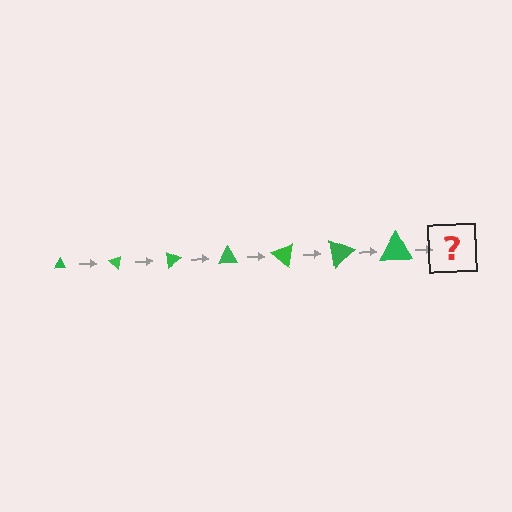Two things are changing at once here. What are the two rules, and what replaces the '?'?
The two rules are that the triangle grows larger each step and it rotates 40 degrees each step. The '?' should be a triangle, larger than the previous one and rotated 280 degrees from the start.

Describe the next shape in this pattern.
It should be a triangle, larger than the previous one and rotated 280 degrees from the start.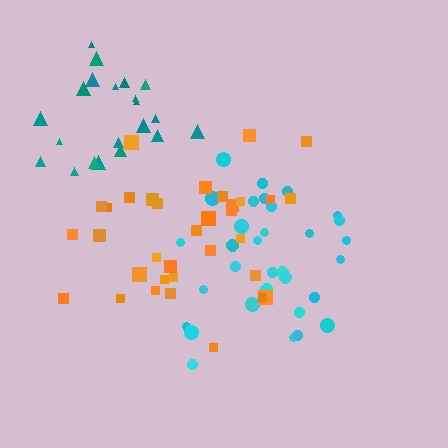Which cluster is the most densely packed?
Teal.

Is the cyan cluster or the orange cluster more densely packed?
Orange.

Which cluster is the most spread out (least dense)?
Cyan.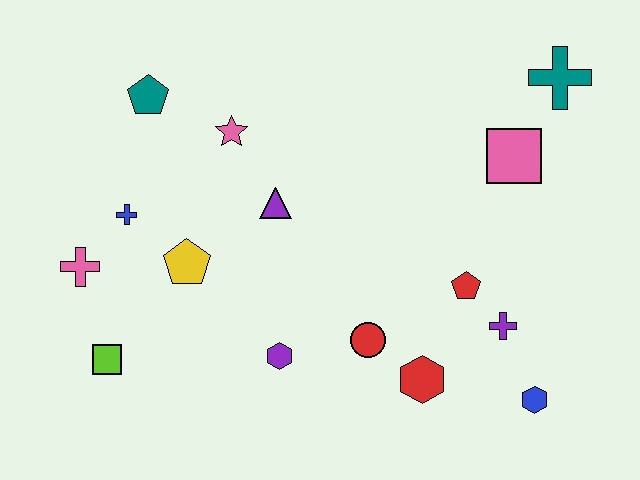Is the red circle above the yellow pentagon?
No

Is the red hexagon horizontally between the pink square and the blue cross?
Yes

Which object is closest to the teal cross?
The pink square is closest to the teal cross.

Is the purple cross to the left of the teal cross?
Yes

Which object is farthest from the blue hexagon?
The teal pentagon is farthest from the blue hexagon.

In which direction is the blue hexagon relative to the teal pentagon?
The blue hexagon is to the right of the teal pentagon.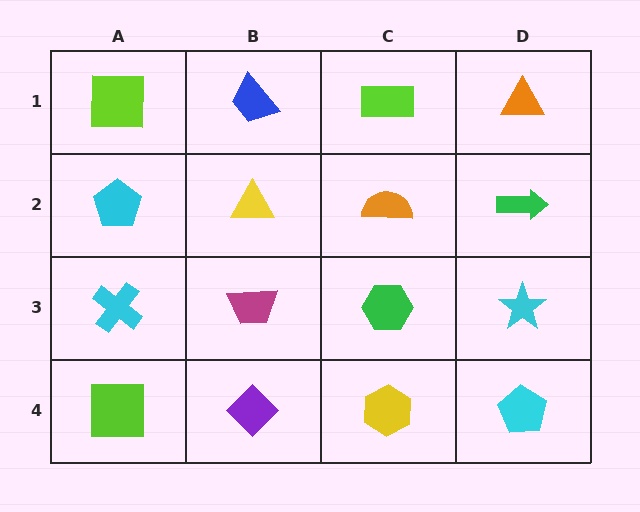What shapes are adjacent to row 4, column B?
A magenta trapezoid (row 3, column B), a lime square (row 4, column A), a yellow hexagon (row 4, column C).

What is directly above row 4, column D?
A cyan star.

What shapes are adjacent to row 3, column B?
A yellow triangle (row 2, column B), a purple diamond (row 4, column B), a cyan cross (row 3, column A), a green hexagon (row 3, column C).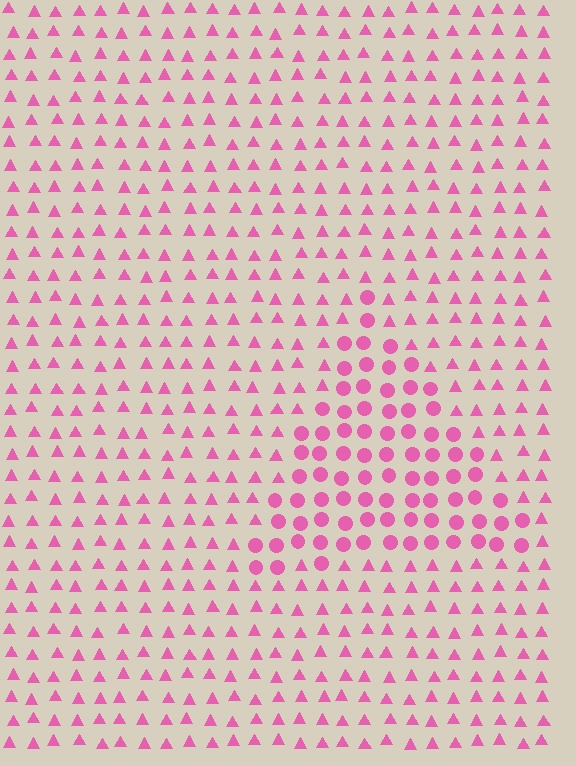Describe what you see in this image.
The image is filled with small pink elements arranged in a uniform grid. A triangle-shaped region contains circles, while the surrounding area contains triangles. The boundary is defined purely by the change in element shape.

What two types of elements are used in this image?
The image uses circles inside the triangle region and triangles outside it.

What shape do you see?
I see a triangle.